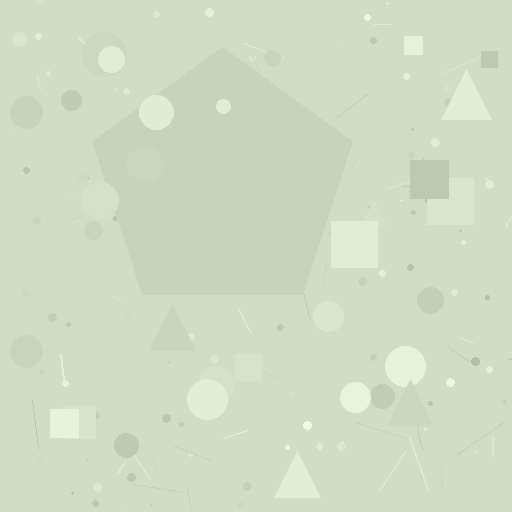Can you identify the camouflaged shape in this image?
The camouflaged shape is a pentagon.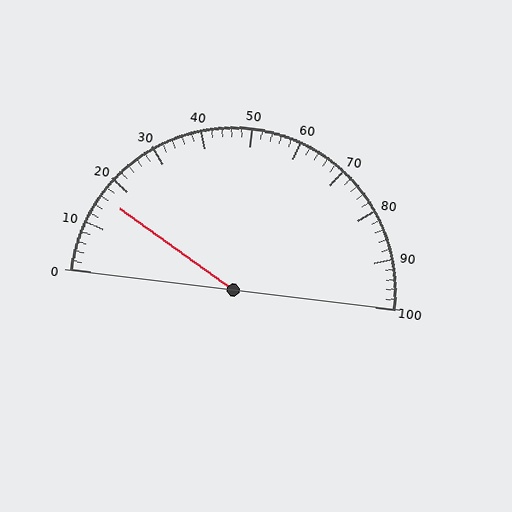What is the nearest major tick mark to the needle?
The nearest major tick mark is 20.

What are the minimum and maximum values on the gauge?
The gauge ranges from 0 to 100.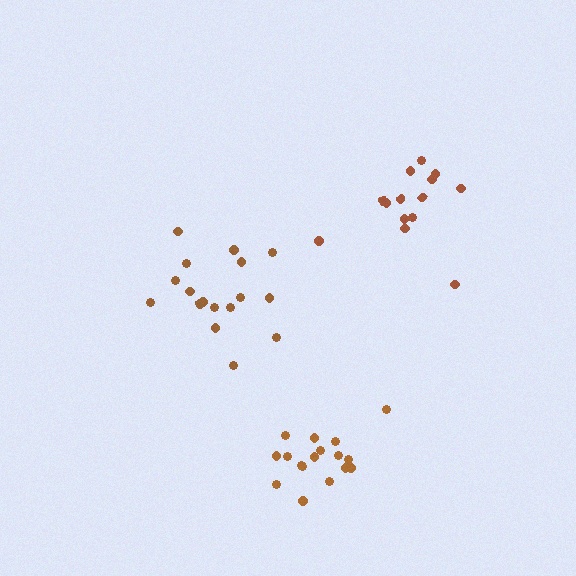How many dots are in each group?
Group 1: 17 dots, Group 2: 14 dots, Group 3: 17 dots (48 total).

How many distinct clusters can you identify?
There are 3 distinct clusters.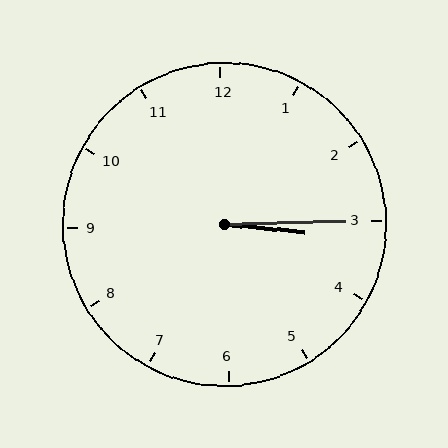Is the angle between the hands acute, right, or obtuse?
It is acute.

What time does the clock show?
3:15.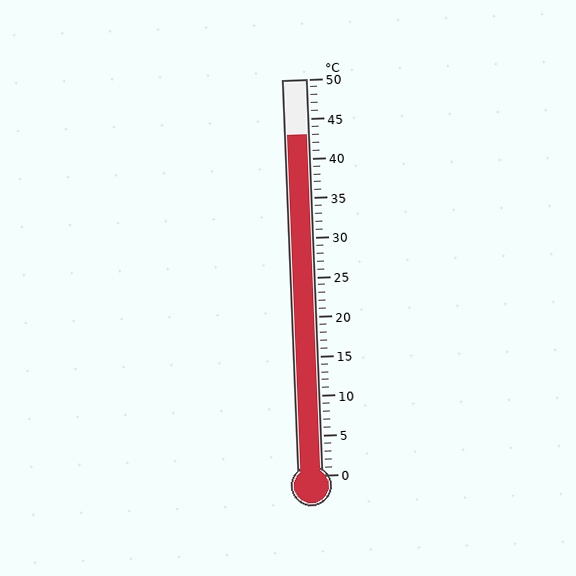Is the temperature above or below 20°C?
The temperature is above 20°C.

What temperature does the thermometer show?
The thermometer shows approximately 43°C.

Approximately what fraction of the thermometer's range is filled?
The thermometer is filled to approximately 85% of its range.